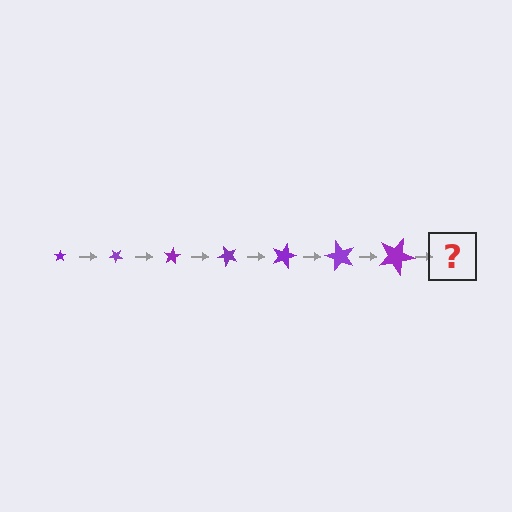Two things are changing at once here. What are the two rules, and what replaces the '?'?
The two rules are that the star grows larger each step and it rotates 40 degrees each step. The '?' should be a star, larger than the previous one and rotated 280 degrees from the start.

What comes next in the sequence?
The next element should be a star, larger than the previous one and rotated 280 degrees from the start.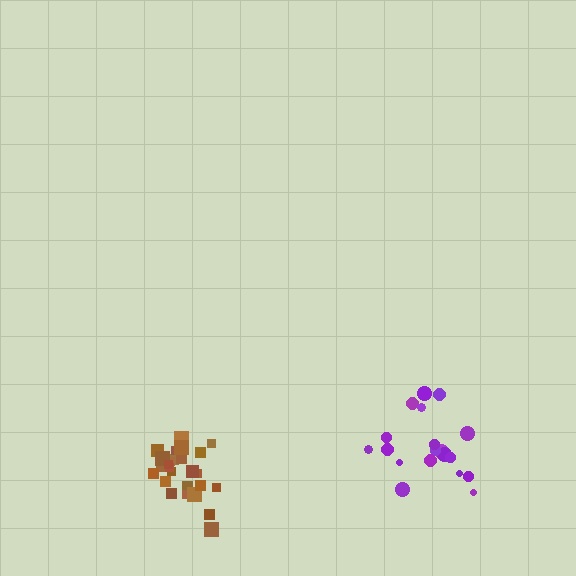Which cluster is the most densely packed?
Brown.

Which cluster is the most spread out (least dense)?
Purple.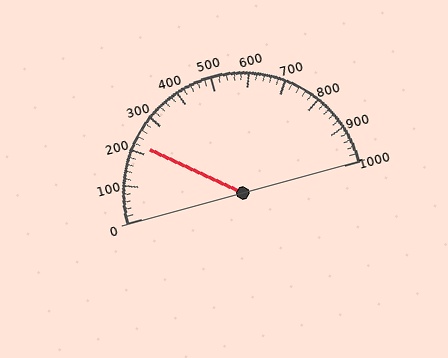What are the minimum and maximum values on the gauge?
The gauge ranges from 0 to 1000.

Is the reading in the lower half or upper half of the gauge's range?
The reading is in the lower half of the range (0 to 1000).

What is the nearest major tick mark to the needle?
The nearest major tick mark is 200.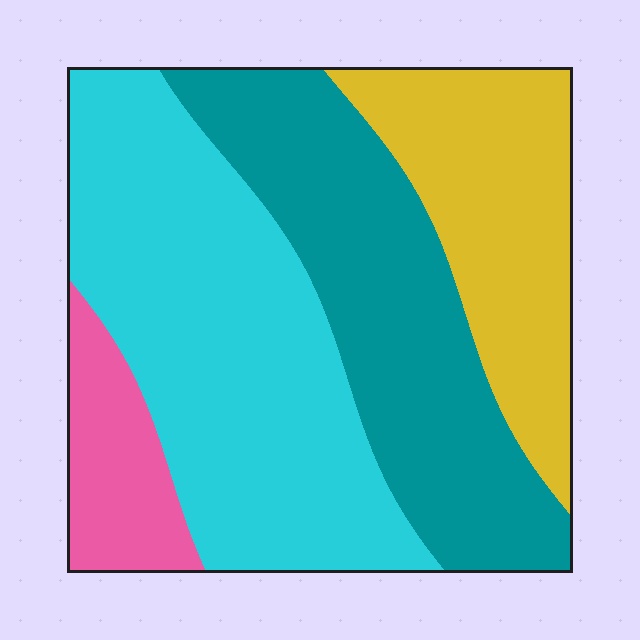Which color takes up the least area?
Pink, at roughly 10%.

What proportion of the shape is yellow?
Yellow covers 21% of the shape.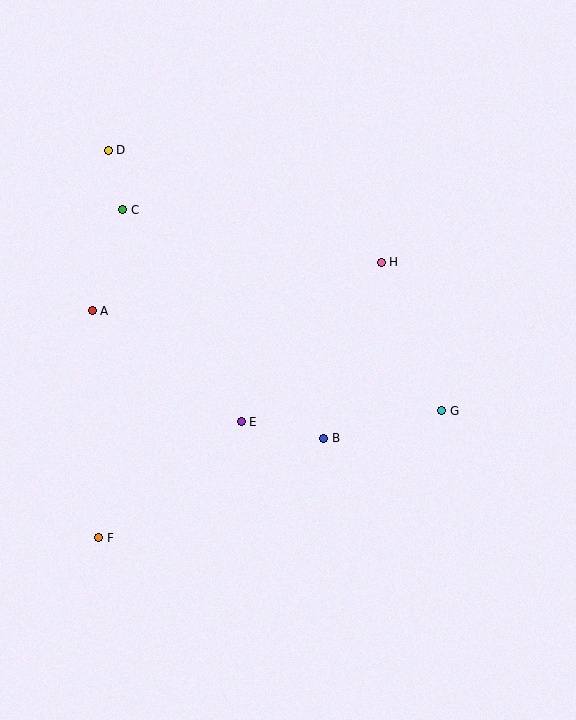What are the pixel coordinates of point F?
Point F is at (99, 538).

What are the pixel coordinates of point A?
Point A is at (92, 311).